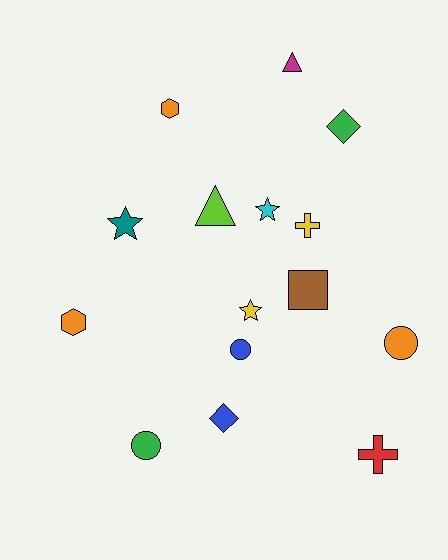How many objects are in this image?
There are 15 objects.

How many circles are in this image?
There are 3 circles.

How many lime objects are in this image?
There is 1 lime object.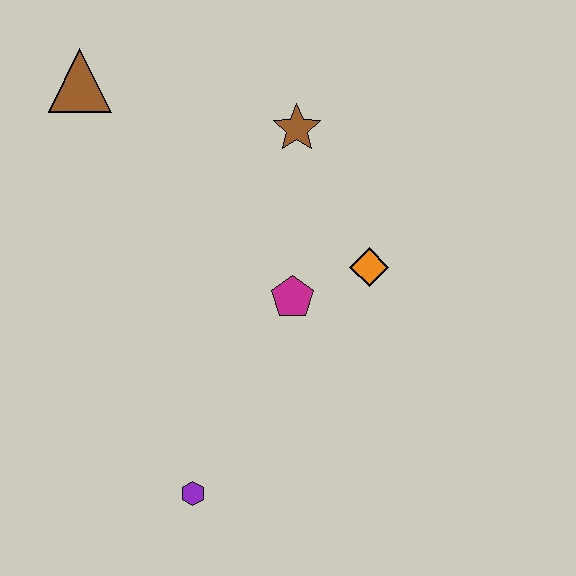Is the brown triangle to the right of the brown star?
No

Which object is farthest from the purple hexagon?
The brown triangle is farthest from the purple hexagon.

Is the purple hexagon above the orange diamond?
No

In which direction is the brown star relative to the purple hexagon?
The brown star is above the purple hexagon.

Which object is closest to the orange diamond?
The magenta pentagon is closest to the orange diamond.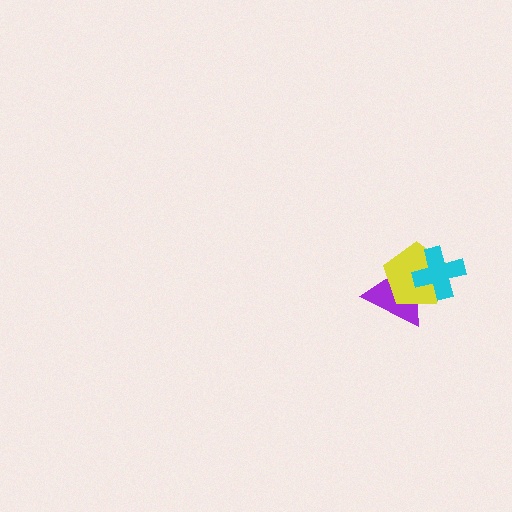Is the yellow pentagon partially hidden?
Yes, it is partially covered by another shape.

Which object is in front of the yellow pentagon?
The cyan cross is in front of the yellow pentagon.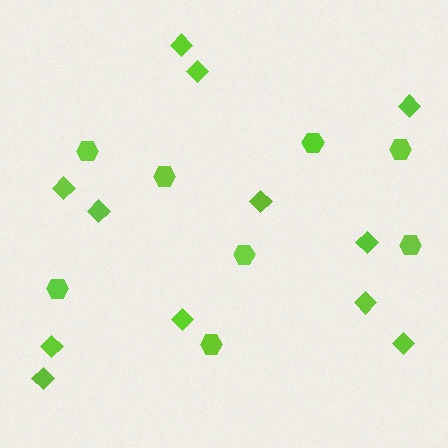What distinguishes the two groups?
There are 2 groups: one group of hexagons (8) and one group of diamonds (12).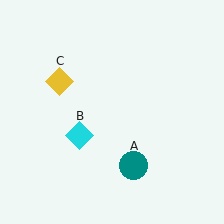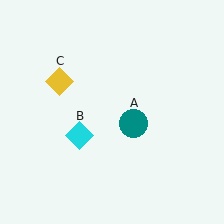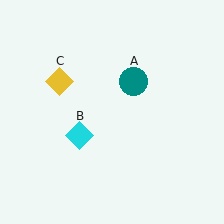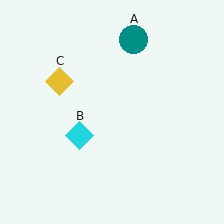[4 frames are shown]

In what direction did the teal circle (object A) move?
The teal circle (object A) moved up.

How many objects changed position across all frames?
1 object changed position: teal circle (object A).